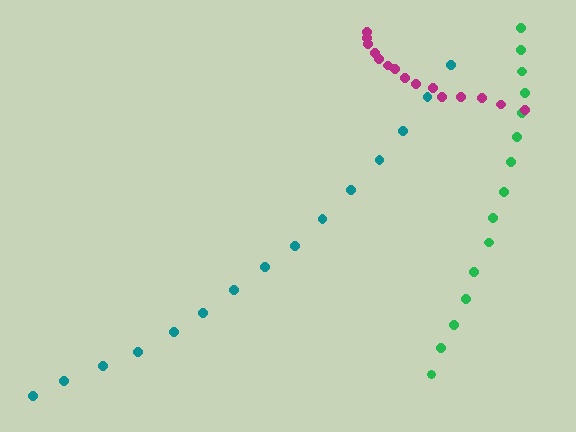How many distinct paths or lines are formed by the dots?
There are 3 distinct paths.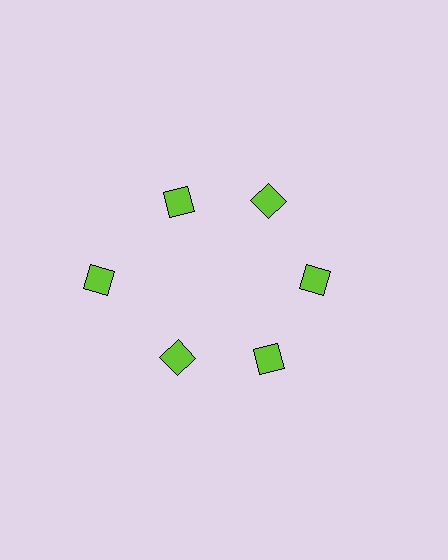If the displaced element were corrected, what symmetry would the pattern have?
It would have 6-fold rotational symmetry — the pattern would map onto itself every 60 degrees.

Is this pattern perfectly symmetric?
No. The 6 lime diamonds are arranged in a ring, but one element near the 9 o'clock position is pushed outward from the center, breaking the 6-fold rotational symmetry.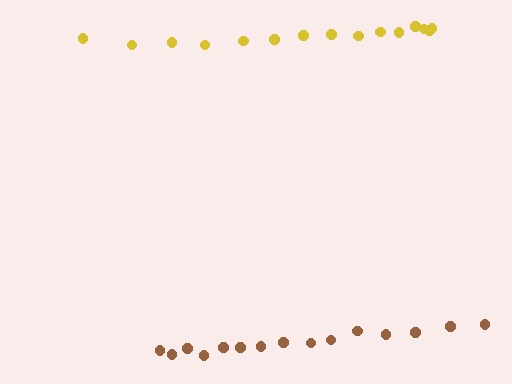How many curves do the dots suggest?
There are 2 distinct paths.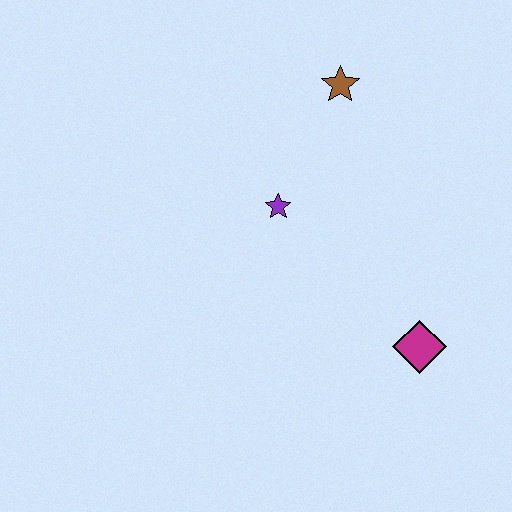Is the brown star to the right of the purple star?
Yes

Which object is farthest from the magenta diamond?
The brown star is farthest from the magenta diamond.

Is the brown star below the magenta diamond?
No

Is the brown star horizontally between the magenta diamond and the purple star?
Yes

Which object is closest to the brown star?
The purple star is closest to the brown star.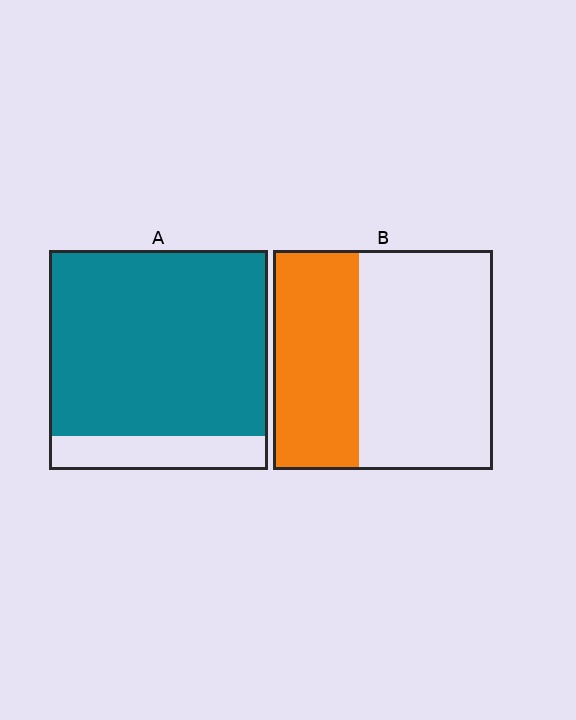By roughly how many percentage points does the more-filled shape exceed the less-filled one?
By roughly 45 percentage points (A over B).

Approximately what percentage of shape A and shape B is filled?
A is approximately 85% and B is approximately 40%.